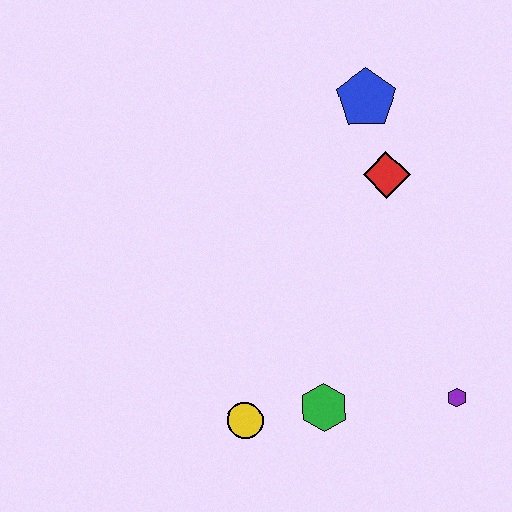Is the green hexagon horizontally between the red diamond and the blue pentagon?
No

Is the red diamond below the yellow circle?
No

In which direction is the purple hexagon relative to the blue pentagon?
The purple hexagon is below the blue pentagon.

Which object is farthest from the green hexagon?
The blue pentagon is farthest from the green hexagon.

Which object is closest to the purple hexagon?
The green hexagon is closest to the purple hexagon.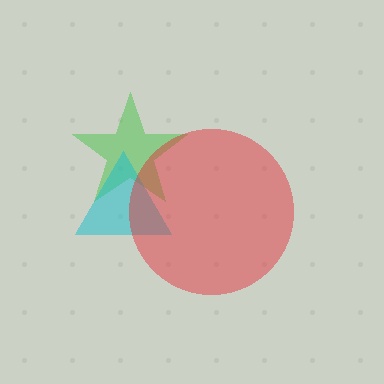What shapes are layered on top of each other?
The layered shapes are: a green star, a cyan triangle, a red circle.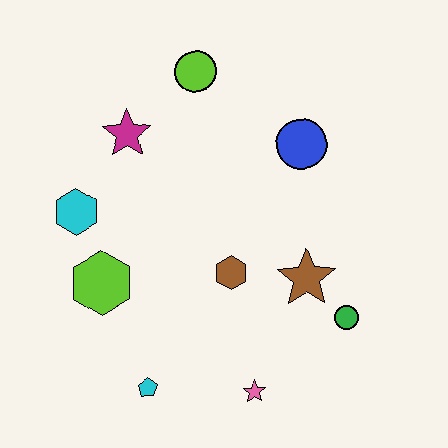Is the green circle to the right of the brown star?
Yes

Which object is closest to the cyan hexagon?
The lime hexagon is closest to the cyan hexagon.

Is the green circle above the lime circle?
No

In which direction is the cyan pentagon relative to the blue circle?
The cyan pentagon is below the blue circle.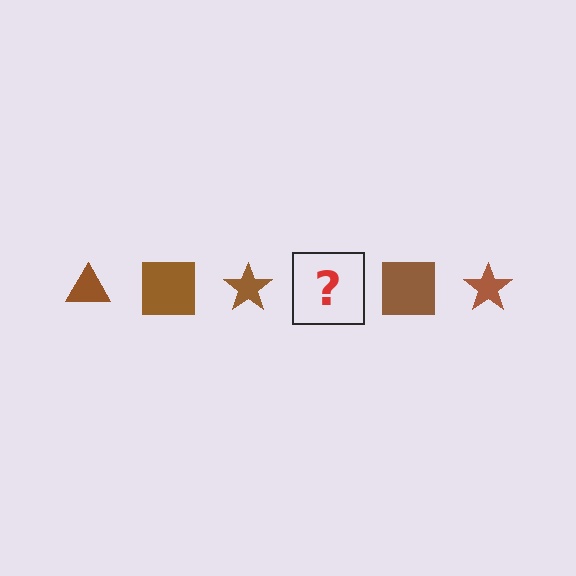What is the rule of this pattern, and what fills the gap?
The rule is that the pattern cycles through triangle, square, star shapes in brown. The gap should be filled with a brown triangle.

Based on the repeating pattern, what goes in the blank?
The blank should be a brown triangle.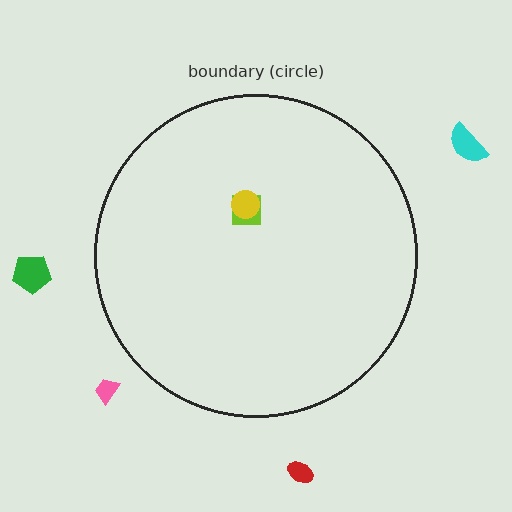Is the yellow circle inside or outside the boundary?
Inside.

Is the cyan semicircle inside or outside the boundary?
Outside.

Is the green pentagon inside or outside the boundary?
Outside.